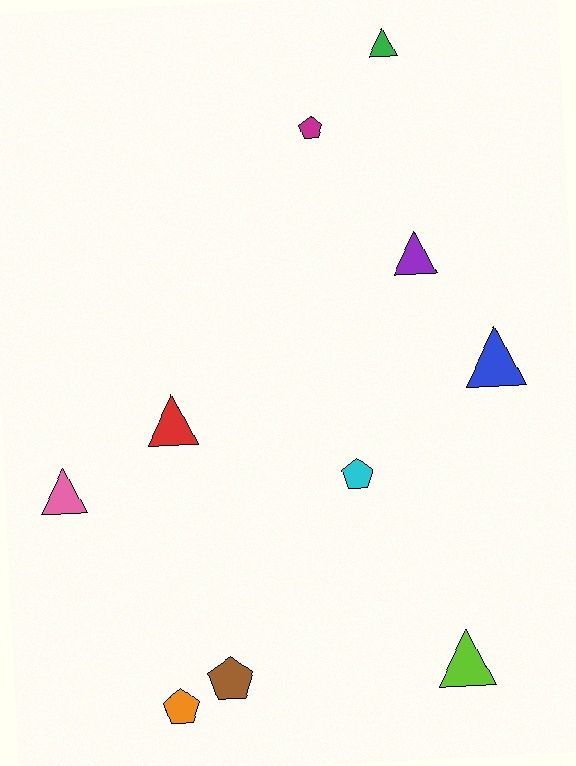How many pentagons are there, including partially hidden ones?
There are 4 pentagons.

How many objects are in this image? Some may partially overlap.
There are 10 objects.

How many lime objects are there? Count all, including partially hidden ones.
There is 1 lime object.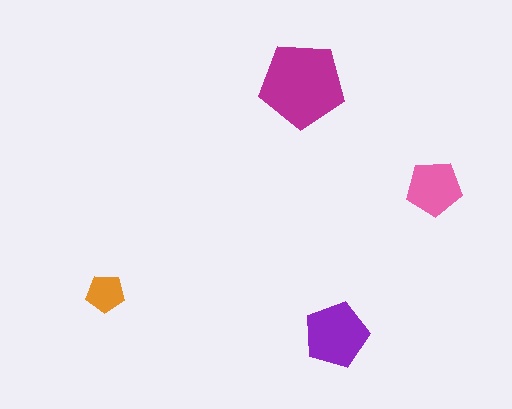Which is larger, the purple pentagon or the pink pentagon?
The purple one.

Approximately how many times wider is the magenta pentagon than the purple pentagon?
About 1.5 times wider.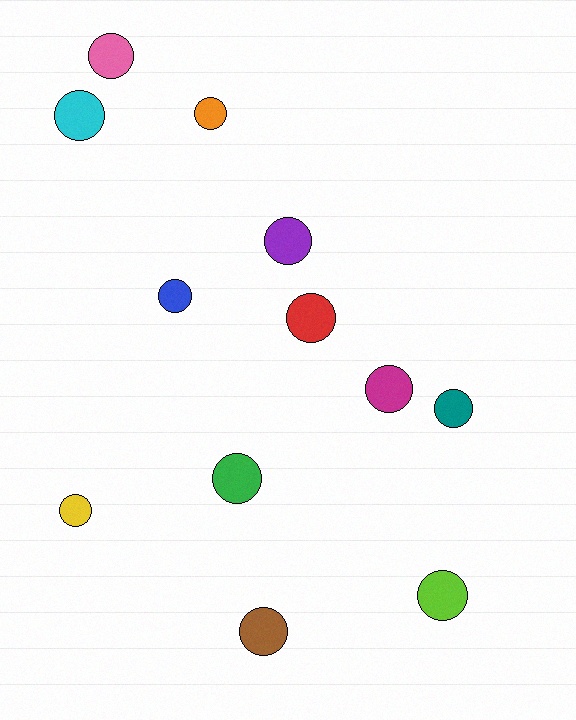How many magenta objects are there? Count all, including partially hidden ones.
There is 1 magenta object.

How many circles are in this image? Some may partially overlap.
There are 12 circles.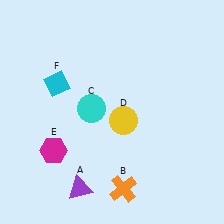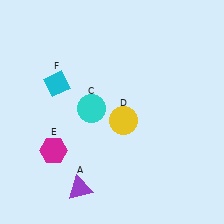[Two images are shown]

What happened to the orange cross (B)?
The orange cross (B) was removed in Image 2. It was in the bottom-right area of Image 1.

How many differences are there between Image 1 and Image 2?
There is 1 difference between the two images.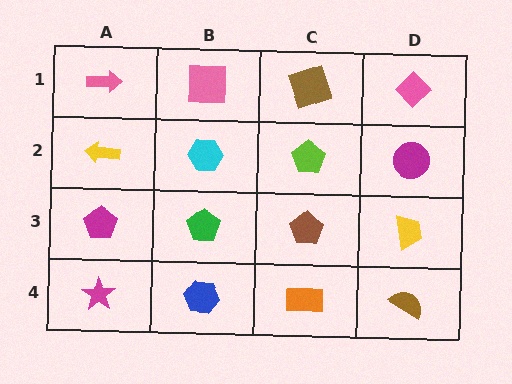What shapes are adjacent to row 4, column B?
A green pentagon (row 3, column B), a magenta star (row 4, column A), an orange rectangle (row 4, column C).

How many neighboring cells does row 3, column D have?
3.